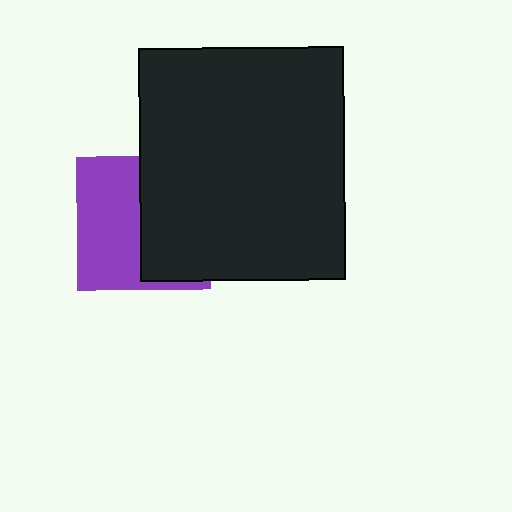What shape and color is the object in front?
The object in front is a black rectangle.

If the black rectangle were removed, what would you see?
You would see the complete purple square.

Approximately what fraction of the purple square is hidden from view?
Roughly 51% of the purple square is hidden behind the black rectangle.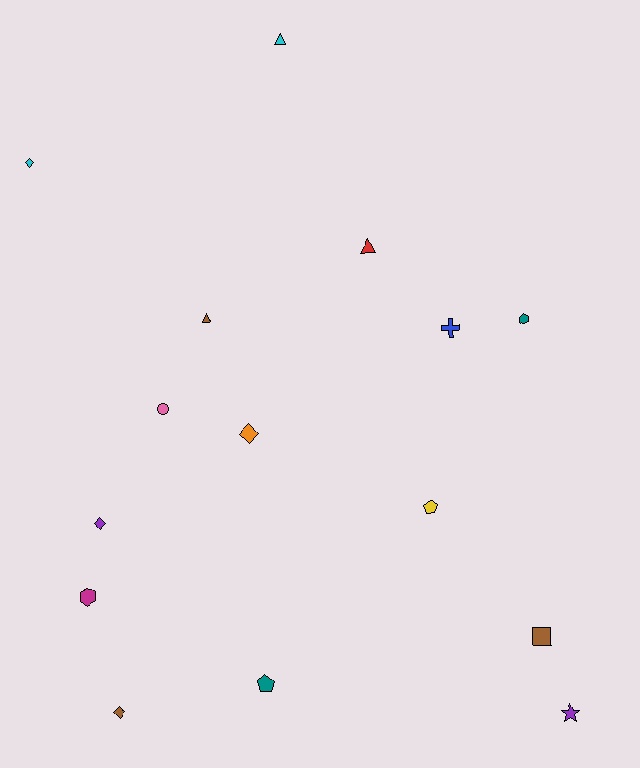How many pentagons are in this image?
There are 2 pentagons.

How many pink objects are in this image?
There is 1 pink object.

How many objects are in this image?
There are 15 objects.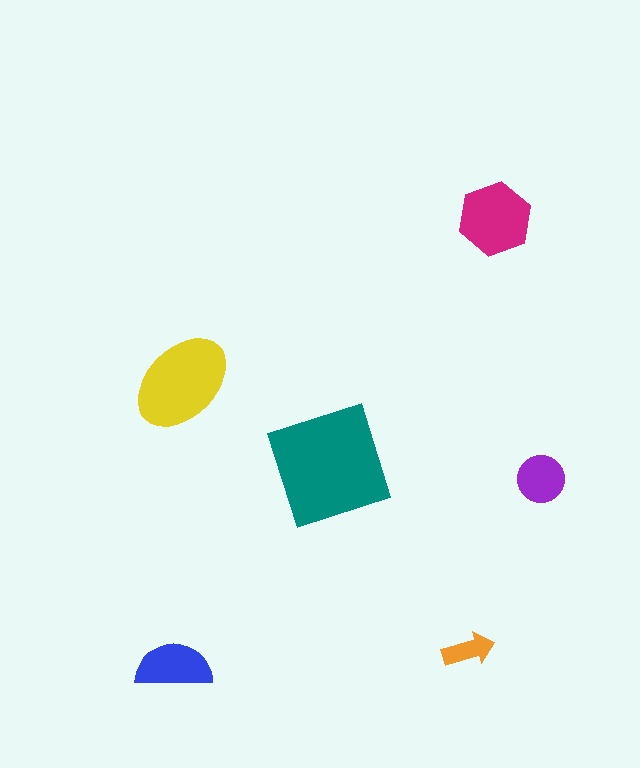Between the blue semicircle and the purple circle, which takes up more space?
The blue semicircle.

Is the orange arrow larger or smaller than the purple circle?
Smaller.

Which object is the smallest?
The orange arrow.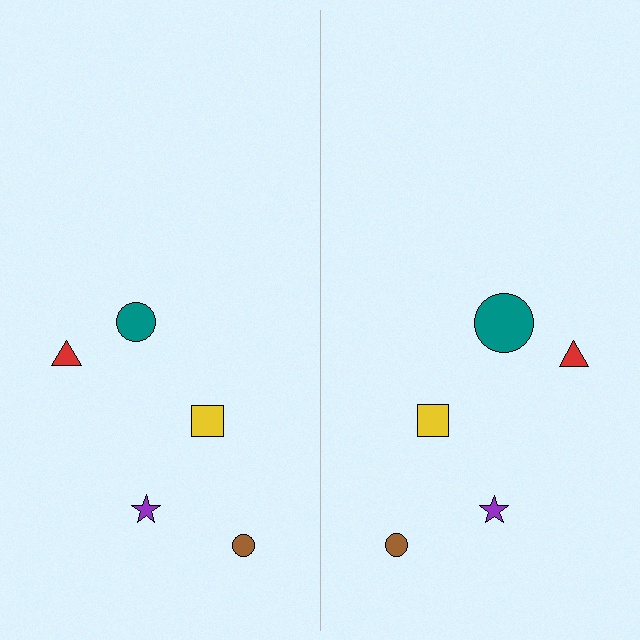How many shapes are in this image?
There are 10 shapes in this image.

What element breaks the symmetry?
The teal circle on the right side has a different size than its mirror counterpart.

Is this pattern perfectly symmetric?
No, the pattern is not perfectly symmetric. The teal circle on the right side has a different size than its mirror counterpart.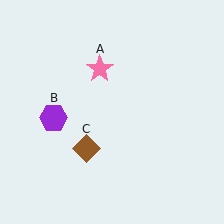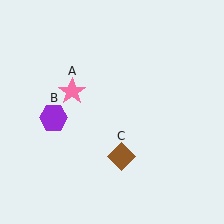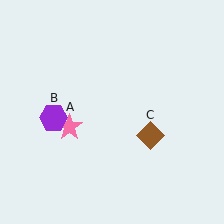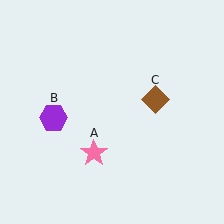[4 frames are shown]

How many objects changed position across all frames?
2 objects changed position: pink star (object A), brown diamond (object C).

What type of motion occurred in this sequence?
The pink star (object A), brown diamond (object C) rotated counterclockwise around the center of the scene.